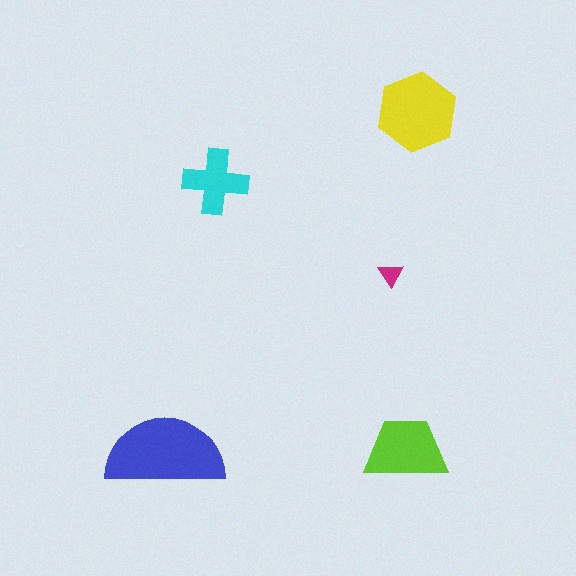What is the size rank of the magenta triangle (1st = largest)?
5th.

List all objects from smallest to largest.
The magenta triangle, the cyan cross, the lime trapezoid, the yellow hexagon, the blue semicircle.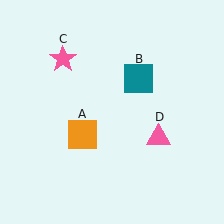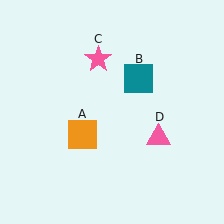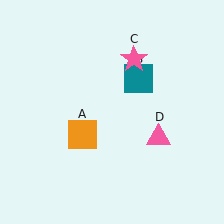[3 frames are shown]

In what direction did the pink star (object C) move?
The pink star (object C) moved right.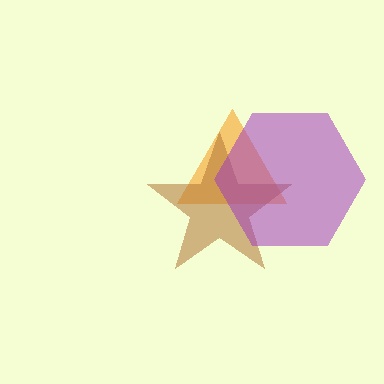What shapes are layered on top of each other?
The layered shapes are: an orange triangle, a brown star, a purple hexagon.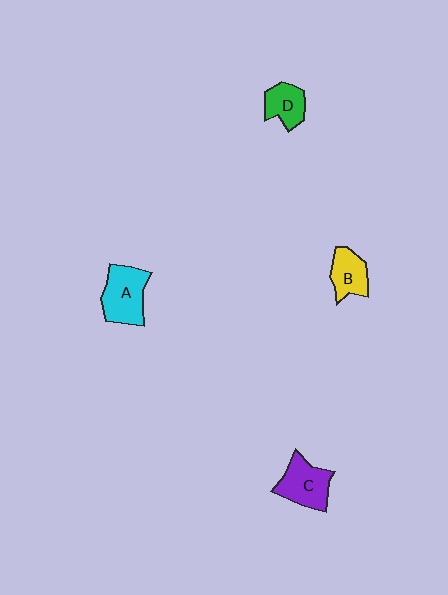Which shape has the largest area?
Shape A (cyan).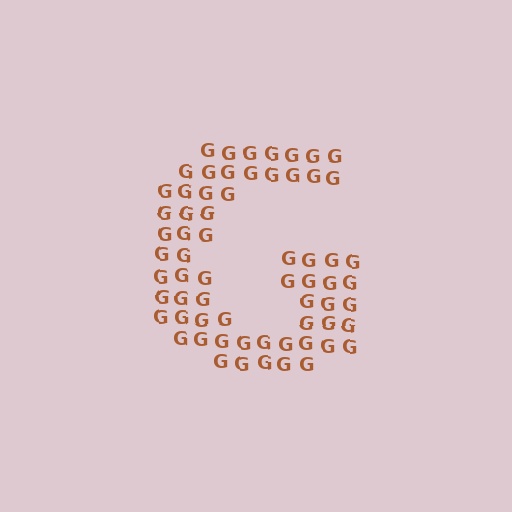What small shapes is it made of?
It is made of small letter G's.